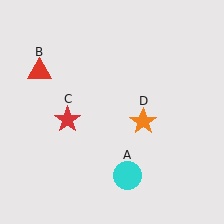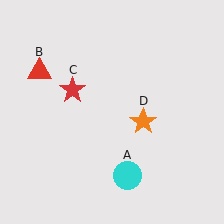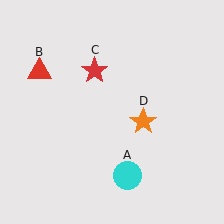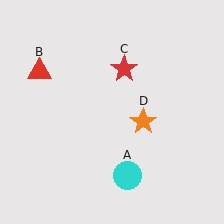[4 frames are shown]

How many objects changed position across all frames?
1 object changed position: red star (object C).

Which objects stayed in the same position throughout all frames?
Cyan circle (object A) and red triangle (object B) and orange star (object D) remained stationary.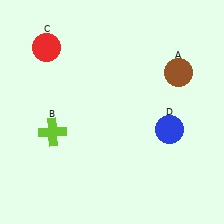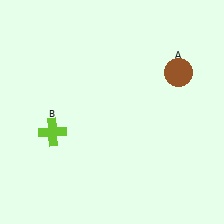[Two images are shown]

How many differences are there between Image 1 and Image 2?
There are 2 differences between the two images.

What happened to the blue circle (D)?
The blue circle (D) was removed in Image 2. It was in the bottom-right area of Image 1.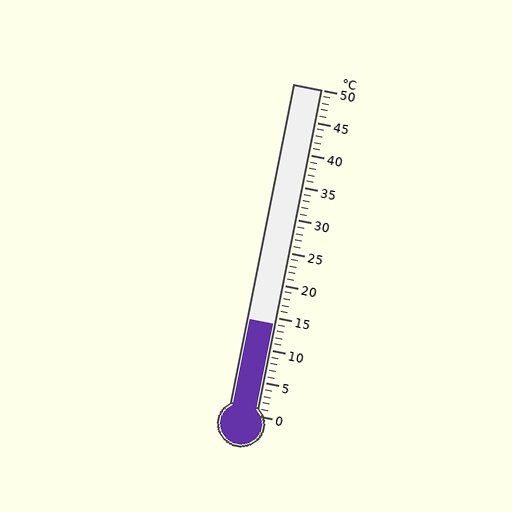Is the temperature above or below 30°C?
The temperature is below 30°C.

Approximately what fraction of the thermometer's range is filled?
The thermometer is filled to approximately 30% of its range.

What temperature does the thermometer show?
The thermometer shows approximately 14°C.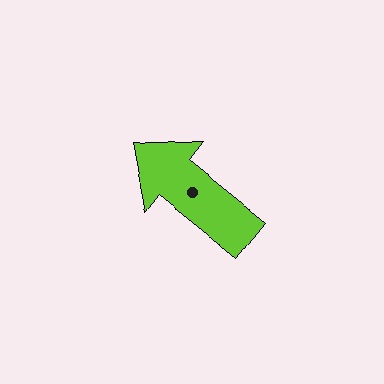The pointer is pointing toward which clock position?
Roughly 10 o'clock.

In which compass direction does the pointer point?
Northwest.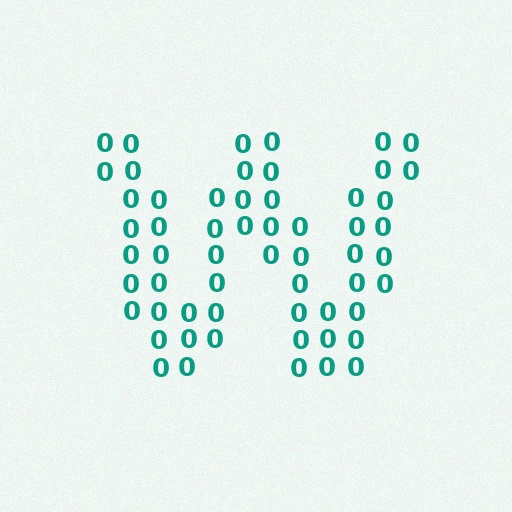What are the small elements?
The small elements are digit 0's.